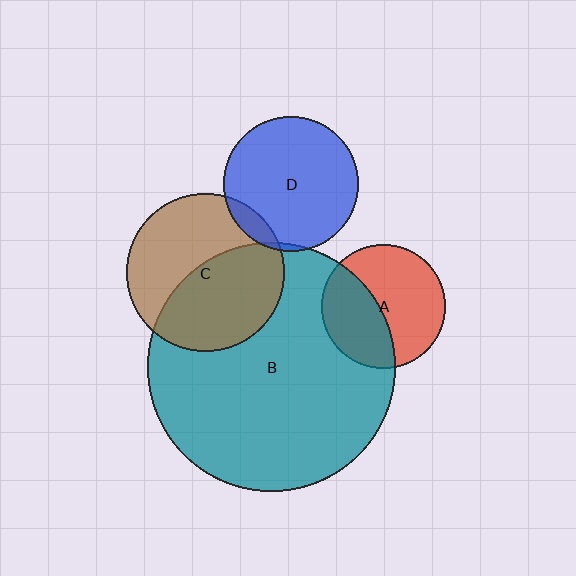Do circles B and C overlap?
Yes.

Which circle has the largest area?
Circle B (teal).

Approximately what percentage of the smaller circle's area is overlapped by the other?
Approximately 50%.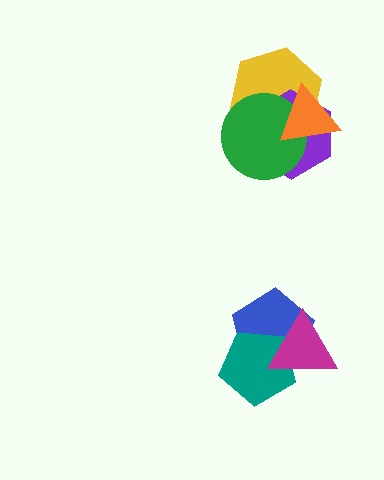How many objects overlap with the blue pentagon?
2 objects overlap with the blue pentagon.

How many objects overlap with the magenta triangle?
2 objects overlap with the magenta triangle.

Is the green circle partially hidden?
Yes, it is partially covered by another shape.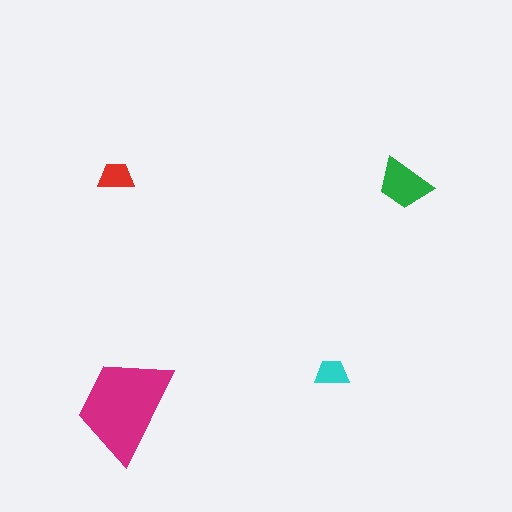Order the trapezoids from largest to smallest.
the magenta one, the green one, the red one, the cyan one.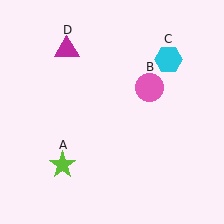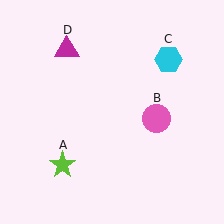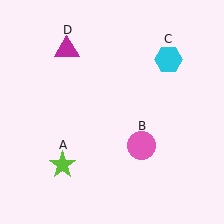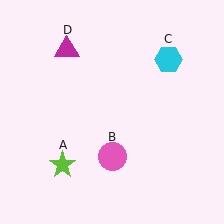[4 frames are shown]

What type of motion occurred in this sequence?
The pink circle (object B) rotated clockwise around the center of the scene.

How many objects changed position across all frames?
1 object changed position: pink circle (object B).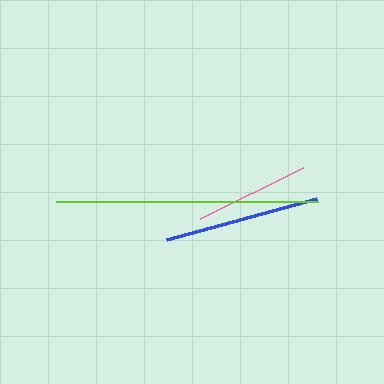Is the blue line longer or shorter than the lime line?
The lime line is longer than the blue line.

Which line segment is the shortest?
The pink line is the shortest at approximately 115 pixels.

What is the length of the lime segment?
The lime segment is approximately 261 pixels long.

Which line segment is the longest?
The lime line is the longest at approximately 261 pixels.